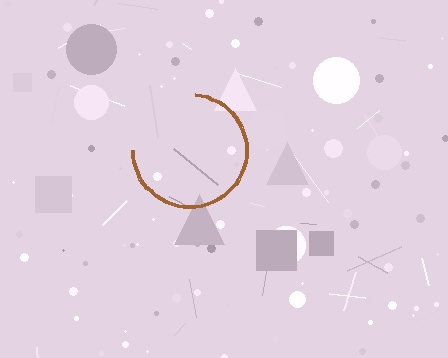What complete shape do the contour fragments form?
The contour fragments form a circle.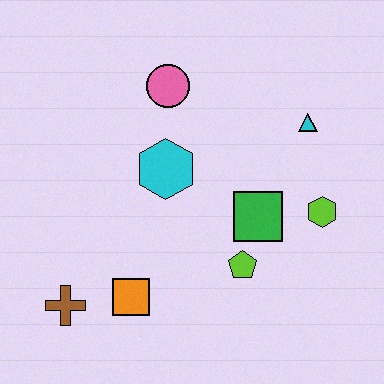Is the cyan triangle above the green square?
Yes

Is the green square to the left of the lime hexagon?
Yes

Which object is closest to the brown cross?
The orange square is closest to the brown cross.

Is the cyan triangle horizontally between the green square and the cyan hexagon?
No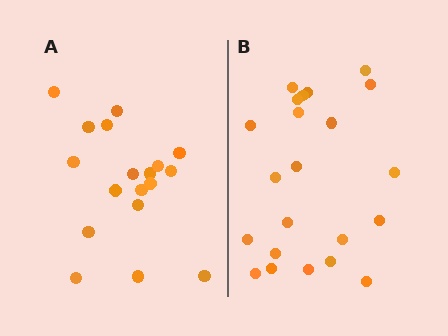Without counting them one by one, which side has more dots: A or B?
Region B (the right region) has more dots.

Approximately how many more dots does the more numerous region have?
Region B has about 4 more dots than region A.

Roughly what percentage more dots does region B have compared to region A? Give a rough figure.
About 20% more.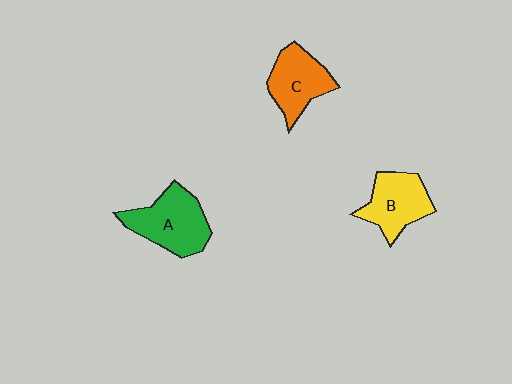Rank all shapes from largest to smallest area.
From largest to smallest: A (green), B (yellow), C (orange).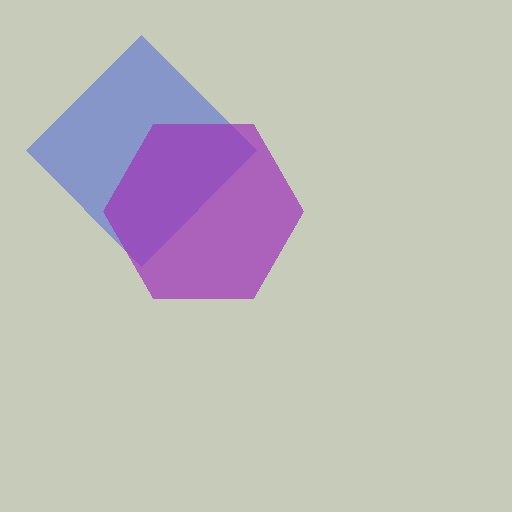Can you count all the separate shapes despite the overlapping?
Yes, there are 2 separate shapes.